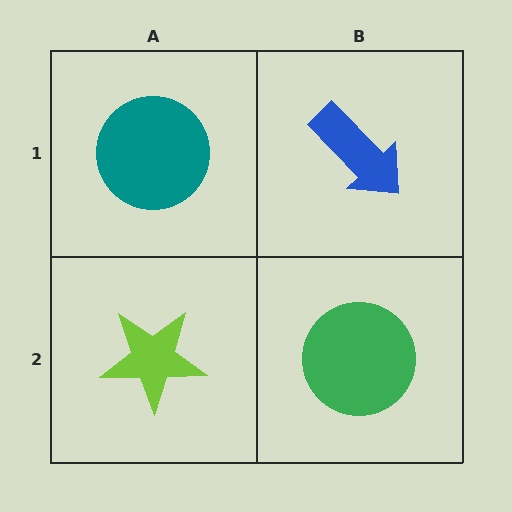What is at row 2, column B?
A green circle.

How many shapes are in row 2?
2 shapes.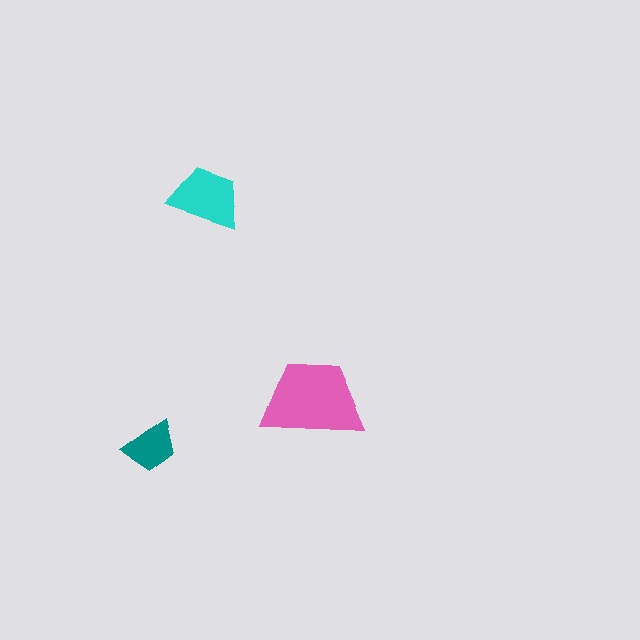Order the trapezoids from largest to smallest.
the pink one, the cyan one, the teal one.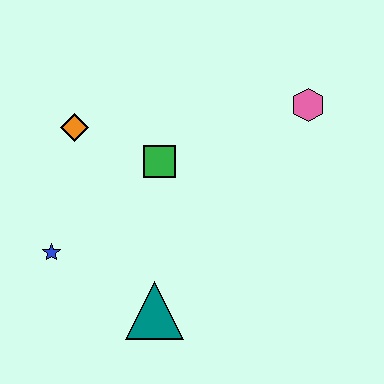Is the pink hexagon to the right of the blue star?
Yes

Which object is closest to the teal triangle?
The blue star is closest to the teal triangle.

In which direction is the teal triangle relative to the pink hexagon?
The teal triangle is below the pink hexagon.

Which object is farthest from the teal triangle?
The pink hexagon is farthest from the teal triangle.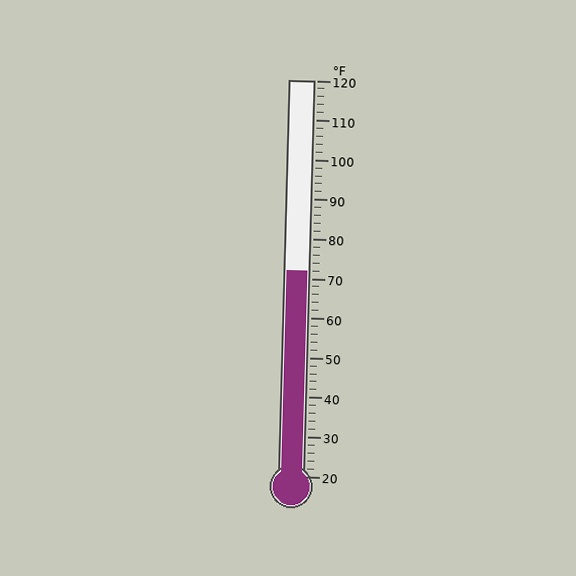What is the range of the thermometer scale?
The thermometer scale ranges from 20°F to 120°F.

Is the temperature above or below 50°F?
The temperature is above 50°F.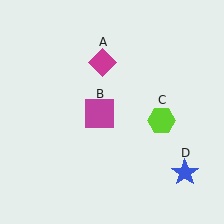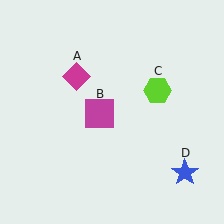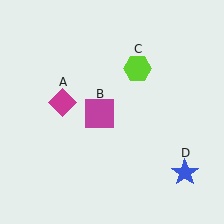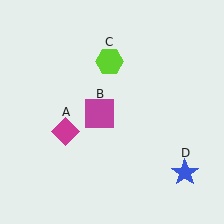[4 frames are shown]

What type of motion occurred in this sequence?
The magenta diamond (object A), lime hexagon (object C) rotated counterclockwise around the center of the scene.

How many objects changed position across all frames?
2 objects changed position: magenta diamond (object A), lime hexagon (object C).